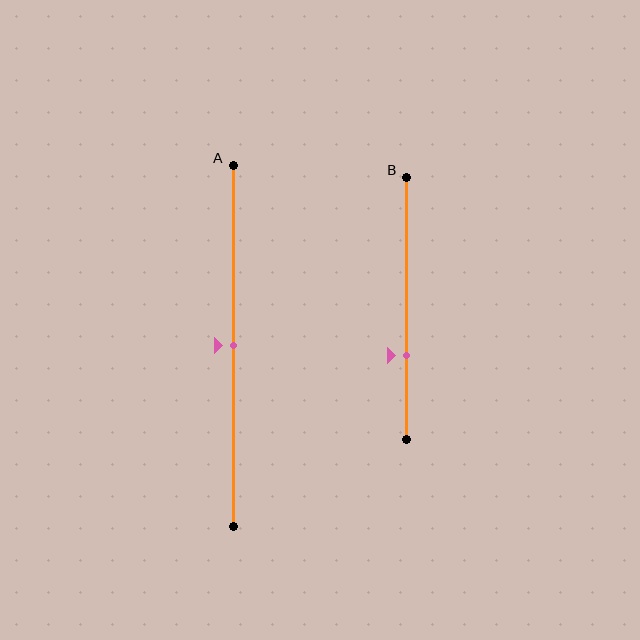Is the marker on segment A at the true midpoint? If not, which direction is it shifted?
Yes, the marker on segment A is at the true midpoint.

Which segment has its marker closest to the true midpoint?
Segment A has its marker closest to the true midpoint.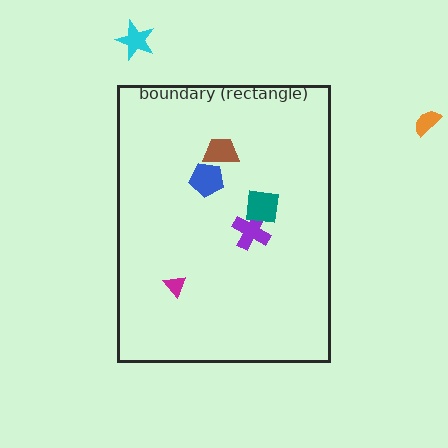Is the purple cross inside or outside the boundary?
Inside.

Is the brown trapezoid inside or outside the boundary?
Inside.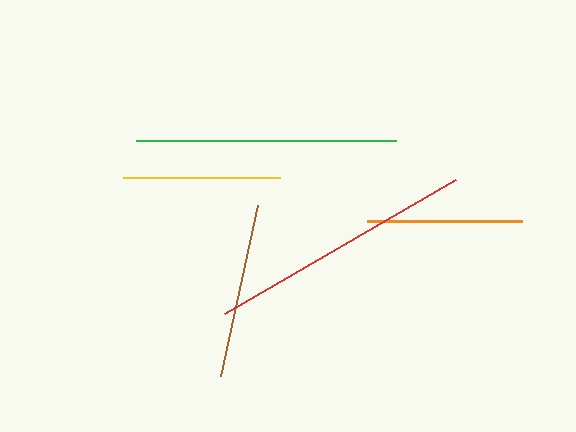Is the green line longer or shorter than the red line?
The red line is longer than the green line.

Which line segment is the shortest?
The orange line is the shortest at approximately 155 pixels.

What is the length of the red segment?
The red segment is approximately 267 pixels long.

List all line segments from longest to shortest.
From longest to shortest: red, green, brown, yellow, orange.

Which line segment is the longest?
The red line is the longest at approximately 267 pixels.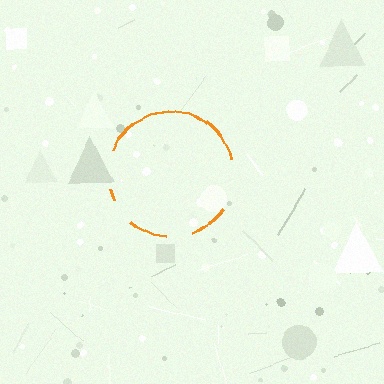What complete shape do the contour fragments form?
The contour fragments form a circle.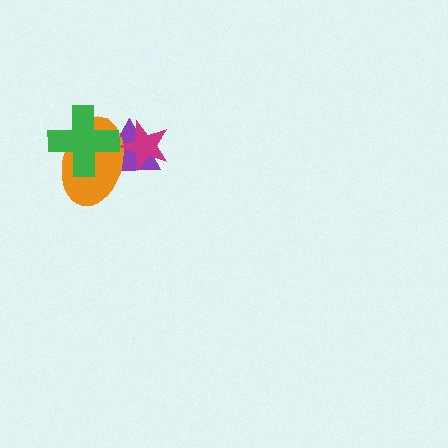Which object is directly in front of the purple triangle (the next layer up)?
The orange ellipse is directly in front of the purple triangle.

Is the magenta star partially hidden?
No, no other shape covers it.